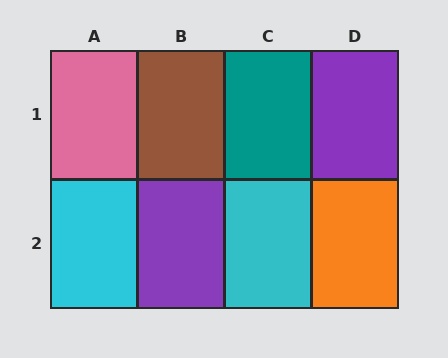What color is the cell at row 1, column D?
Purple.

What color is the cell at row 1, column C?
Teal.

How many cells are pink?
1 cell is pink.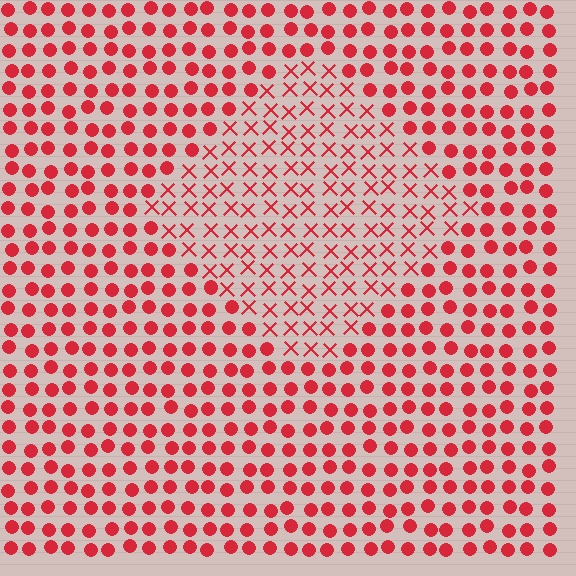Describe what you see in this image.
The image is filled with small red elements arranged in a uniform grid. A diamond-shaped region contains X marks, while the surrounding area contains circles. The boundary is defined purely by the change in element shape.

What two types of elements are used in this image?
The image uses X marks inside the diamond region and circles outside it.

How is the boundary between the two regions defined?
The boundary is defined by a change in element shape: X marks inside vs. circles outside. All elements share the same color and spacing.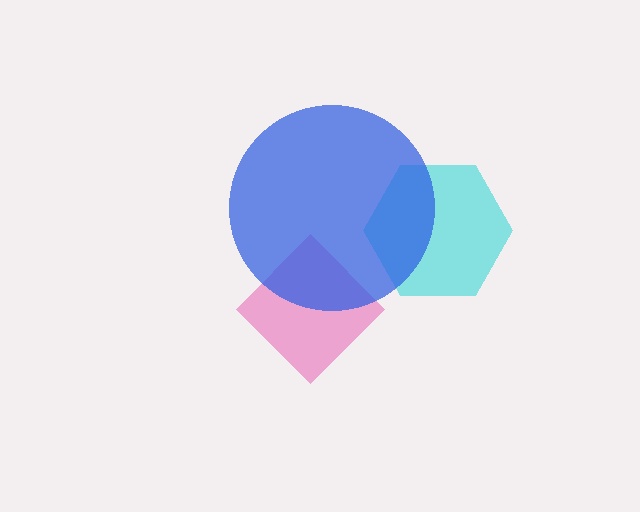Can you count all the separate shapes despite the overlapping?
Yes, there are 3 separate shapes.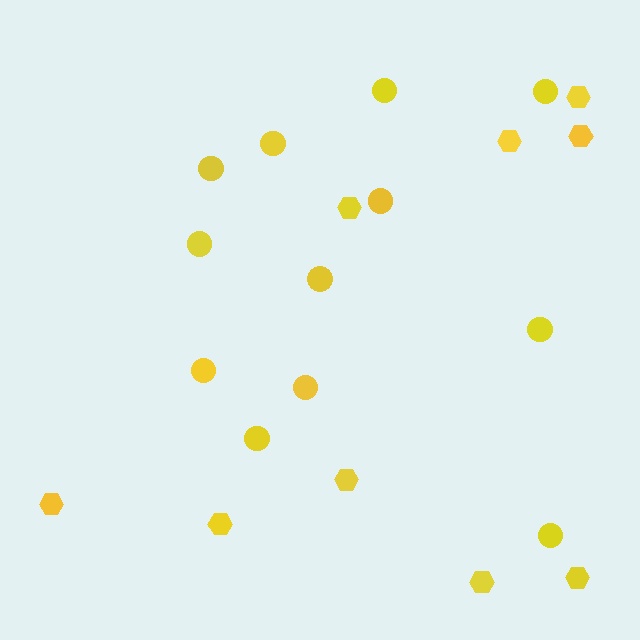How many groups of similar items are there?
There are 2 groups: one group of hexagons (9) and one group of circles (12).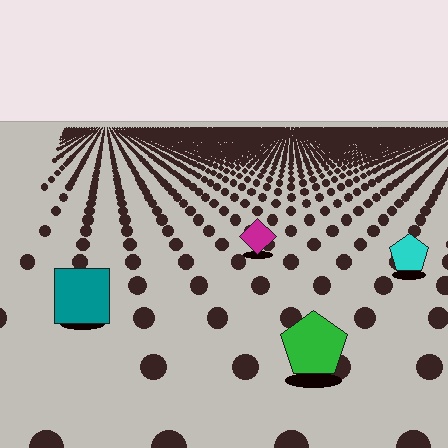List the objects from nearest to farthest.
From nearest to farthest: the green pentagon, the teal square, the cyan pentagon, the magenta diamond.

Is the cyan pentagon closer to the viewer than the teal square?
No. The teal square is closer — you can tell from the texture gradient: the ground texture is coarser near it.